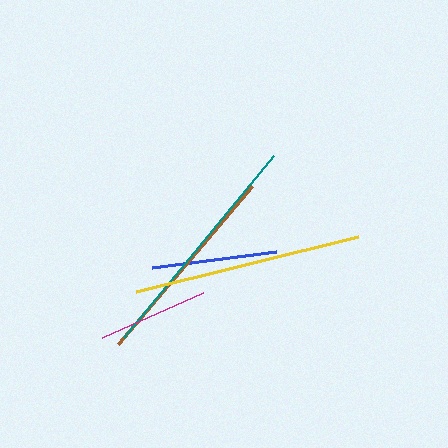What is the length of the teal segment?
The teal segment is approximately 236 pixels long.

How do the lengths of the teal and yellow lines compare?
The teal and yellow lines are approximately the same length.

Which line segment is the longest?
The teal line is the longest at approximately 236 pixels.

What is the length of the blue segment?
The blue segment is approximately 125 pixels long.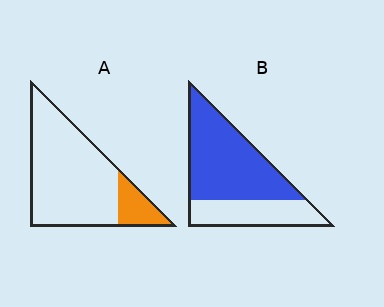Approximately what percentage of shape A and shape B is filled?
A is approximately 15% and B is approximately 65%.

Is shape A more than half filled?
No.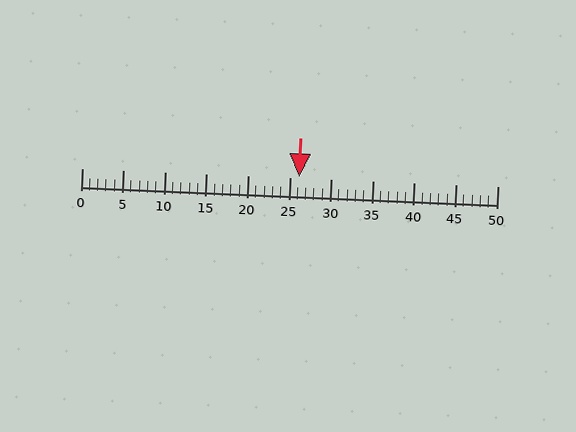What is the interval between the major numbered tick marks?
The major tick marks are spaced 5 units apart.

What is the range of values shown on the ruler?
The ruler shows values from 0 to 50.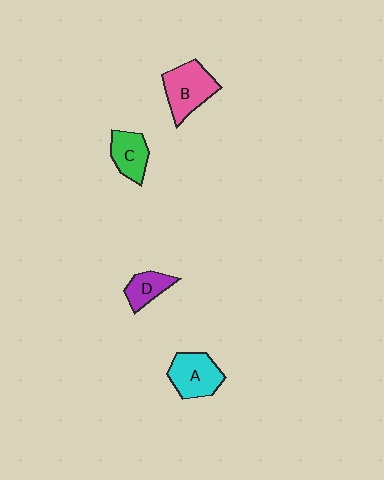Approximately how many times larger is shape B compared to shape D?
Approximately 1.8 times.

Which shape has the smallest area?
Shape D (purple).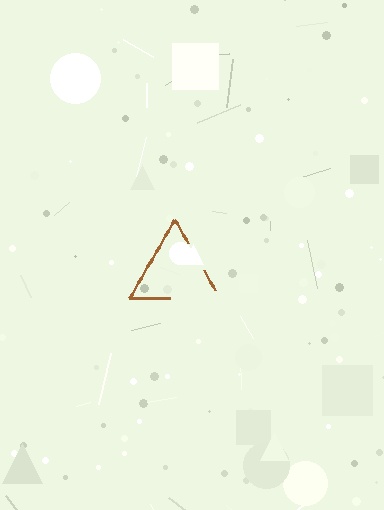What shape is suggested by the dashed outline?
The dashed outline suggests a triangle.